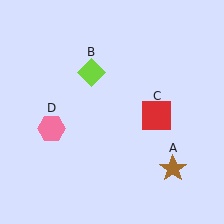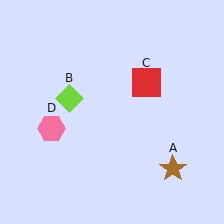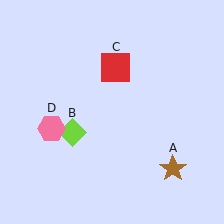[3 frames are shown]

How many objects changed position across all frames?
2 objects changed position: lime diamond (object B), red square (object C).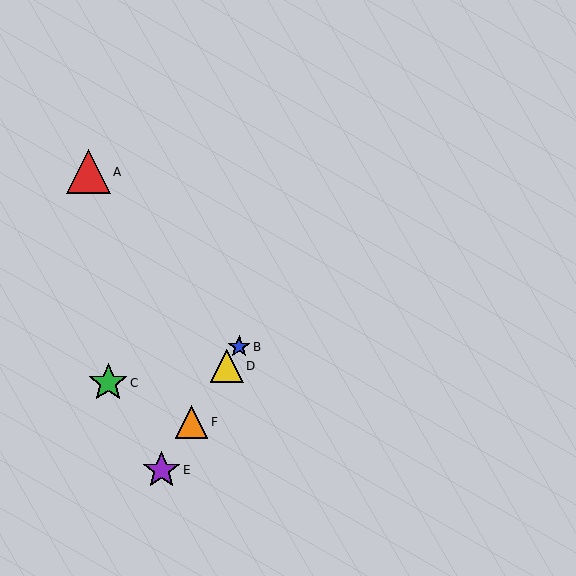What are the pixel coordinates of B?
Object B is at (239, 347).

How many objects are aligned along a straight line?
4 objects (B, D, E, F) are aligned along a straight line.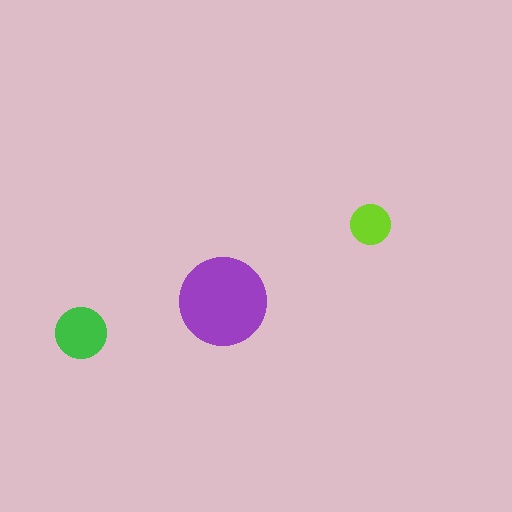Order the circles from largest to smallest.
the purple one, the green one, the lime one.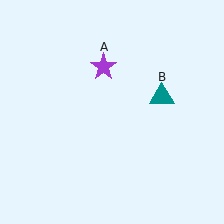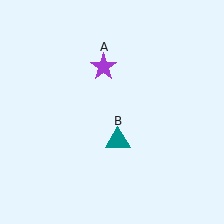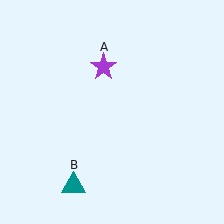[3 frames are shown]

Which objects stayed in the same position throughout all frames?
Purple star (object A) remained stationary.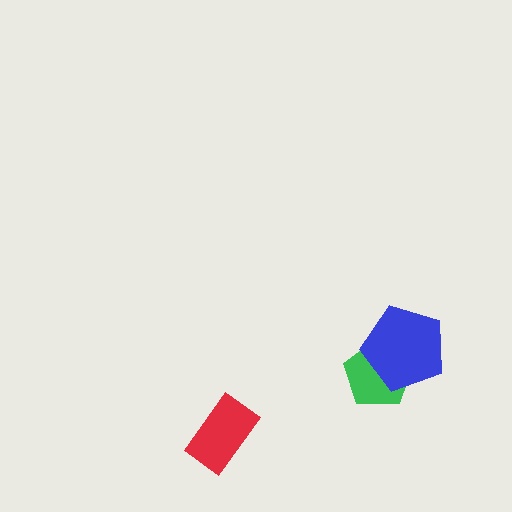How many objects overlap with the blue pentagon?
1 object overlaps with the blue pentagon.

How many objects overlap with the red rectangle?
0 objects overlap with the red rectangle.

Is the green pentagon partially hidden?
Yes, it is partially covered by another shape.